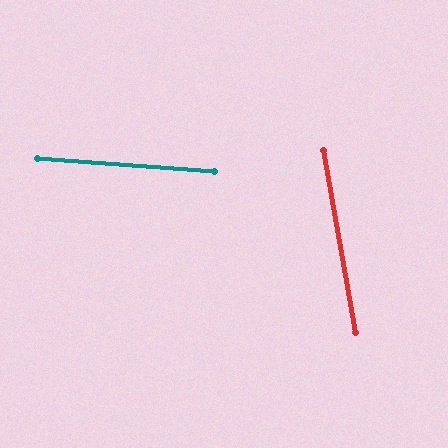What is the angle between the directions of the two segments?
Approximately 76 degrees.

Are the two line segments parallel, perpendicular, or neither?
Neither parallel nor perpendicular — they differ by about 76°.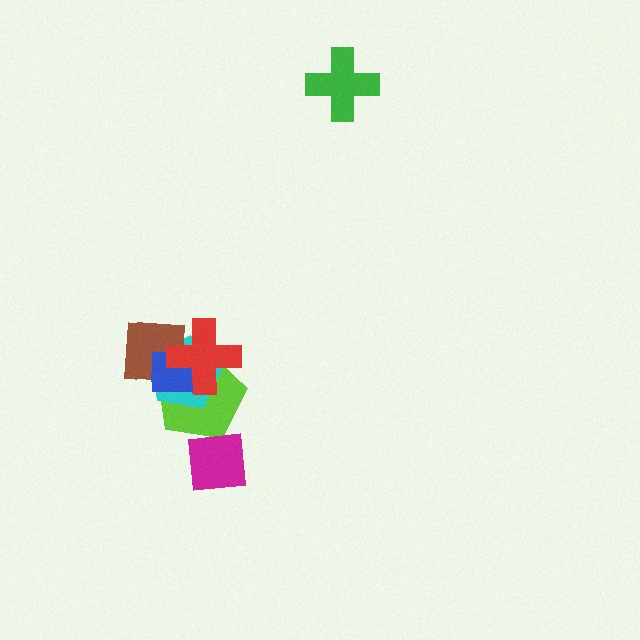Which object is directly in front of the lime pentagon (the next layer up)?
The cyan pentagon is directly in front of the lime pentagon.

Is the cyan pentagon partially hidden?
Yes, it is partially covered by another shape.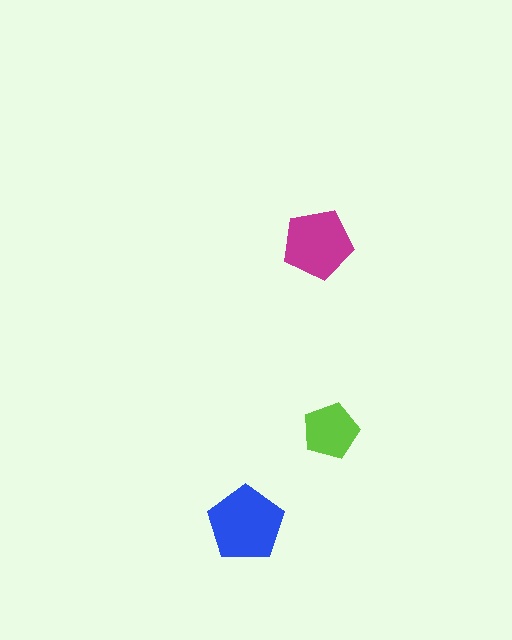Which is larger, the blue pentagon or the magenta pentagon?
The blue one.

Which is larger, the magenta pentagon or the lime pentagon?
The magenta one.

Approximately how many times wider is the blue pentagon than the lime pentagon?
About 1.5 times wider.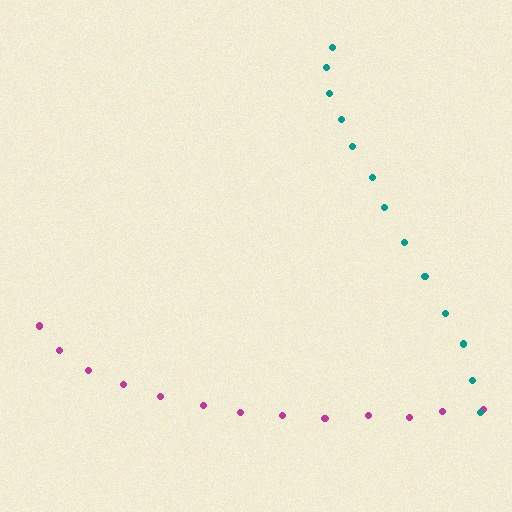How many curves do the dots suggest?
There are 2 distinct paths.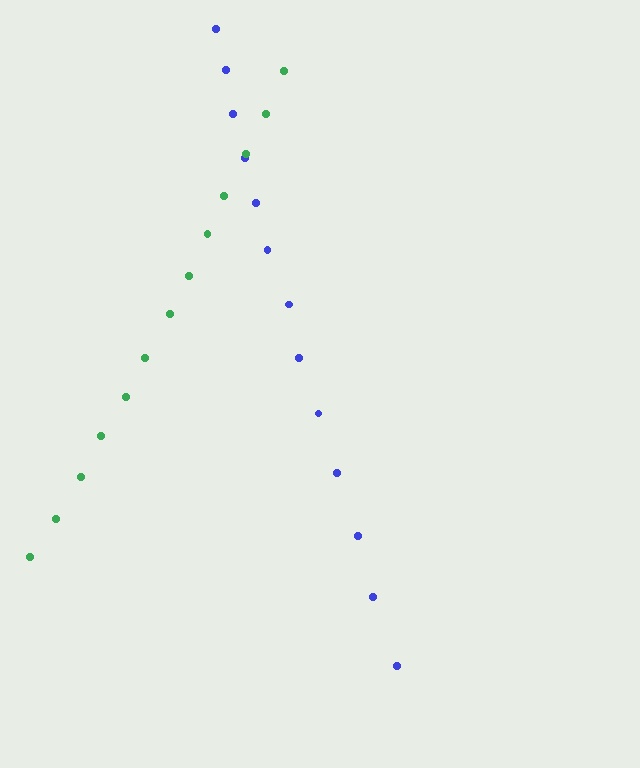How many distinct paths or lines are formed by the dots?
There are 2 distinct paths.